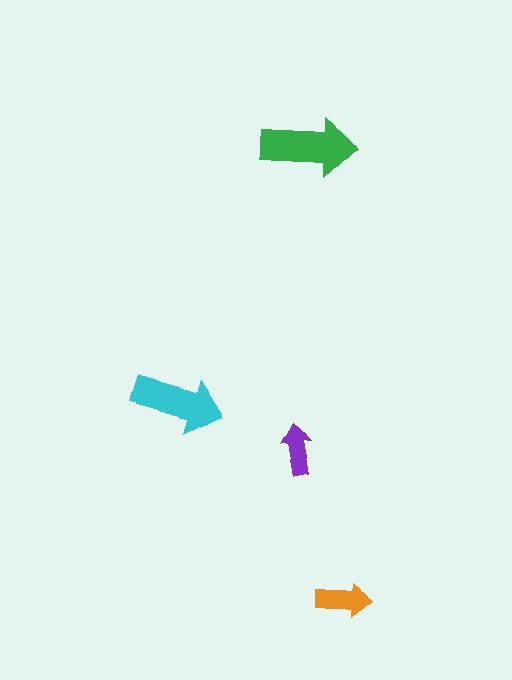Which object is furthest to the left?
The cyan arrow is leftmost.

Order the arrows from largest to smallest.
the green one, the cyan one, the orange one, the purple one.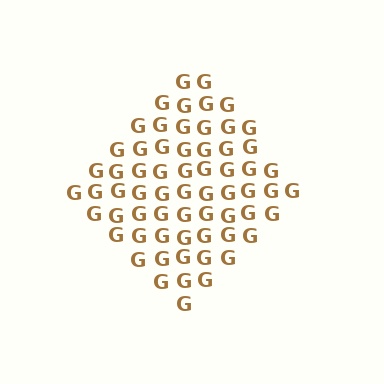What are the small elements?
The small elements are letter G's.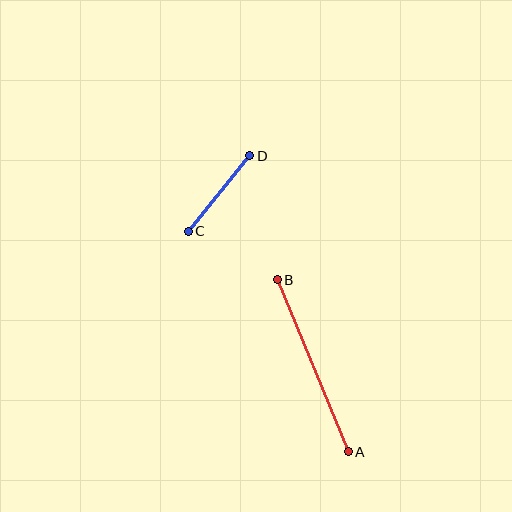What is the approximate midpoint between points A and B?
The midpoint is at approximately (313, 366) pixels.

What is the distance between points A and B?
The distance is approximately 186 pixels.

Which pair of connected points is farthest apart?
Points A and B are farthest apart.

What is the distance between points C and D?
The distance is approximately 98 pixels.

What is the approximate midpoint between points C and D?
The midpoint is at approximately (219, 194) pixels.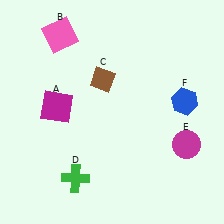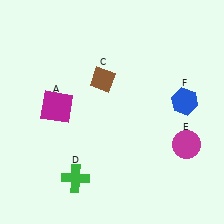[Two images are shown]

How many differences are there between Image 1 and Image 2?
There is 1 difference between the two images.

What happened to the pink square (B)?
The pink square (B) was removed in Image 2. It was in the top-left area of Image 1.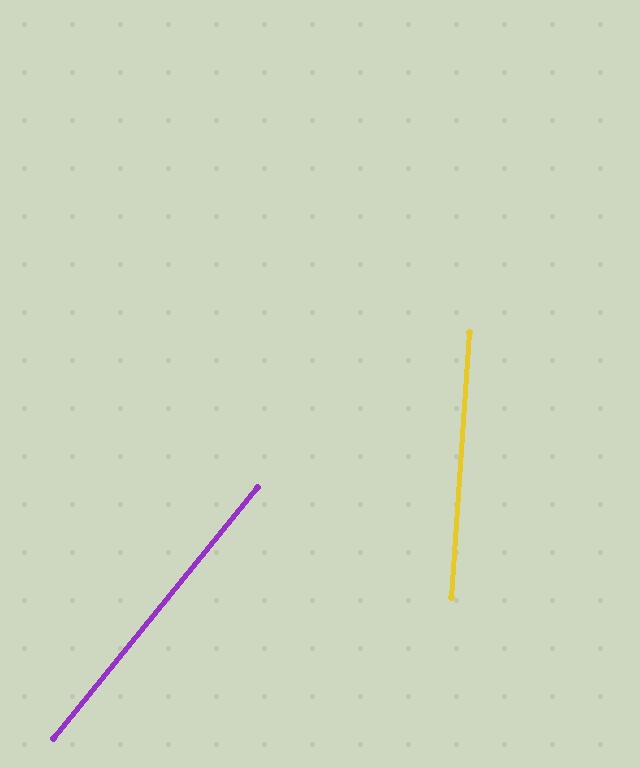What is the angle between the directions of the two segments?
Approximately 35 degrees.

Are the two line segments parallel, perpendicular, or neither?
Neither parallel nor perpendicular — they differ by about 35°.